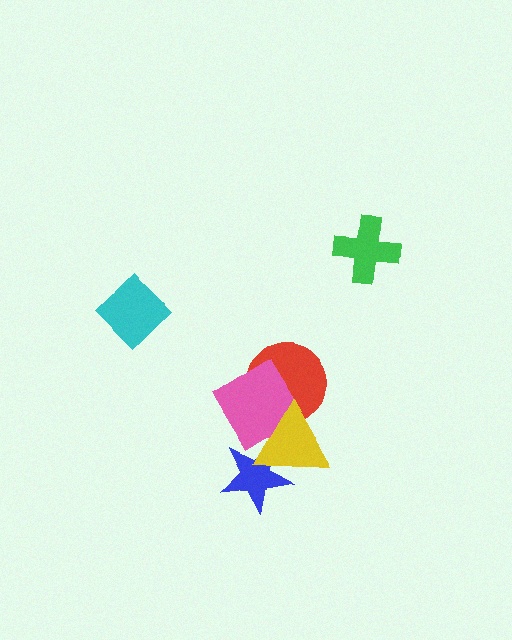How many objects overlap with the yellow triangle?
3 objects overlap with the yellow triangle.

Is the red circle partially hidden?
Yes, it is partially covered by another shape.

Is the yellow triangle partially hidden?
No, no other shape covers it.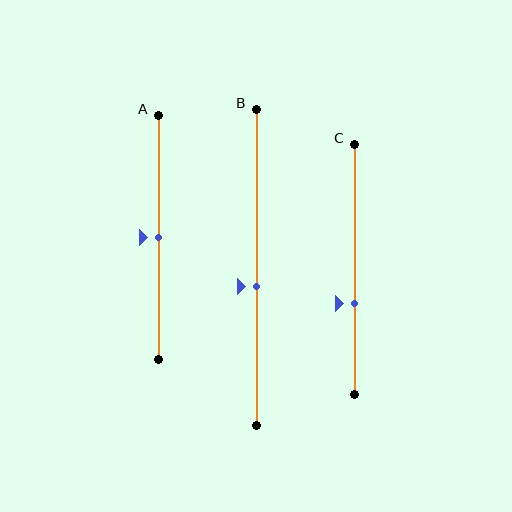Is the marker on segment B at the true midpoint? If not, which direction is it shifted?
No, the marker on segment B is shifted downward by about 6% of the segment length.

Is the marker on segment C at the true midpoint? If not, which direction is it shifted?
No, the marker on segment C is shifted downward by about 14% of the segment length.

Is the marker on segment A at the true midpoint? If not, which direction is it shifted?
Yes, the marker on segment A is at the true midpoint.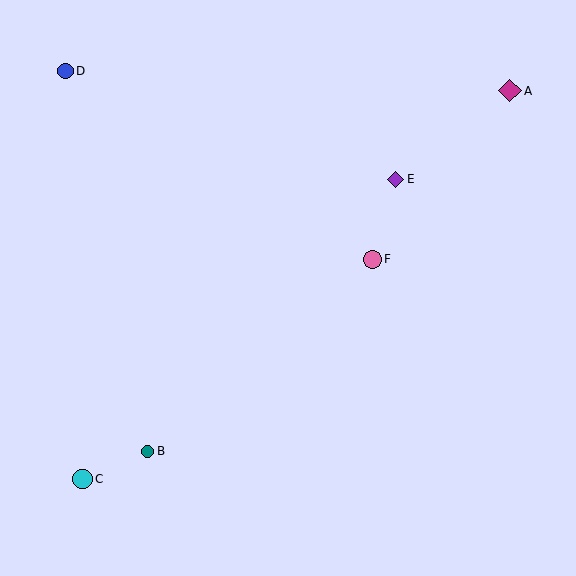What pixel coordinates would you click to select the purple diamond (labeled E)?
Click at (396, 179) to select the purple diamond E.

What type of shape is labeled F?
Shape F is a pink circle.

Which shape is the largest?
The magenta diamond (labeled A) is the largest.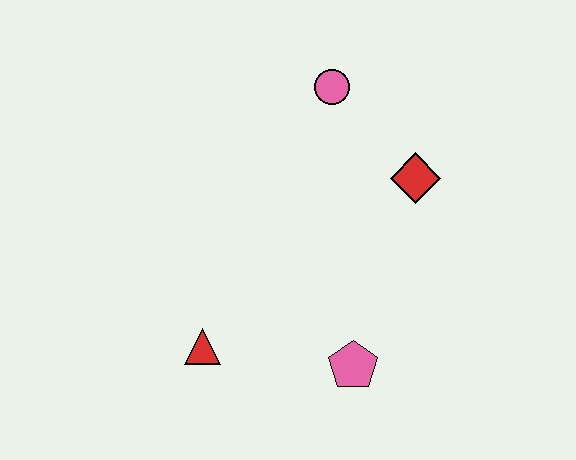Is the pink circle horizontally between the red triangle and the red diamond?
Yes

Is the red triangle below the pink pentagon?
No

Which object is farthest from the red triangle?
The pink circle is farthest from the red triangle.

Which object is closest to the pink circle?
The red diamond is closest to the pink circle.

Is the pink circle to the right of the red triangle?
Yes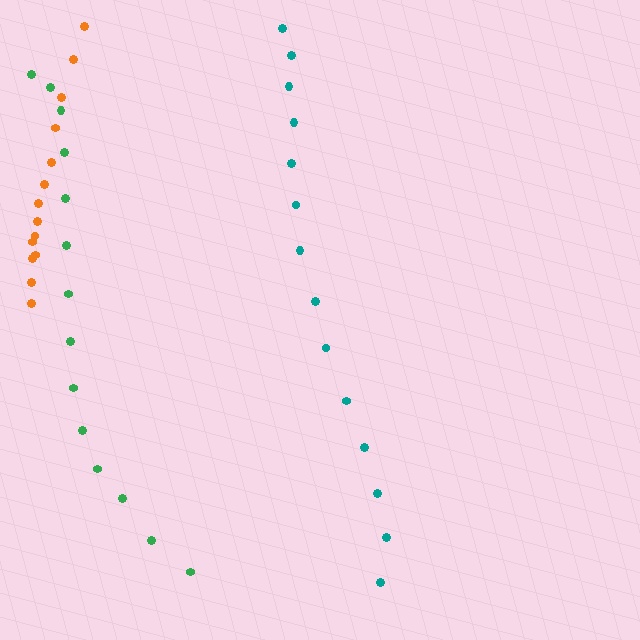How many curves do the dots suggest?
There are 3 distinct paths.